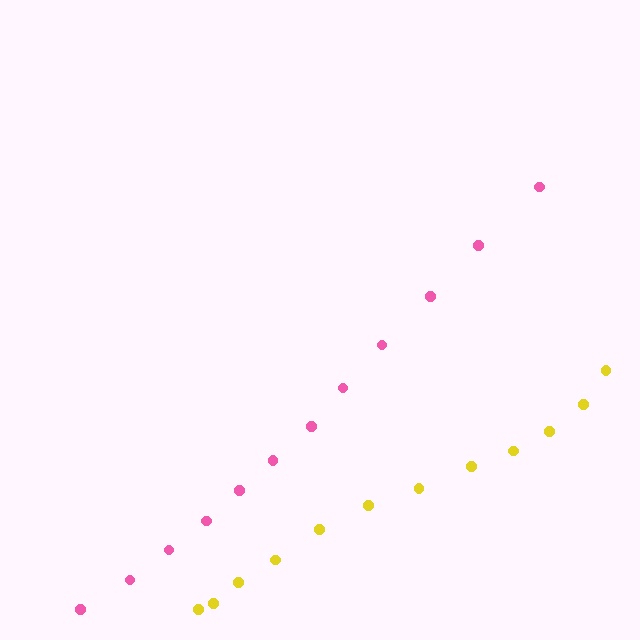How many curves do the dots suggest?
There are 2 distinct paths.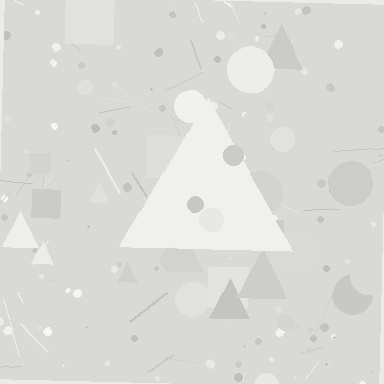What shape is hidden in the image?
A triangle is hidden in the image.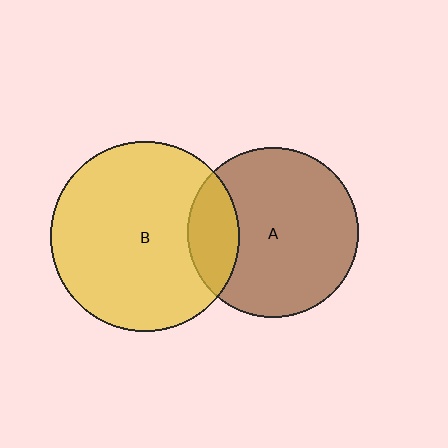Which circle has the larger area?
Circle B (yellow).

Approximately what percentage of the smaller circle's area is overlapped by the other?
Approximately 20%.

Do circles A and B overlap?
Yes.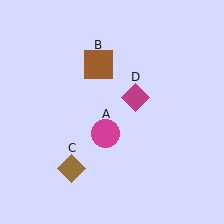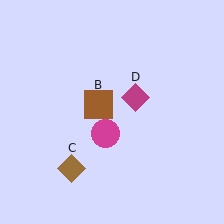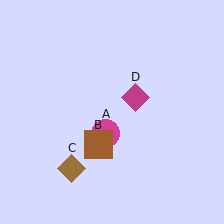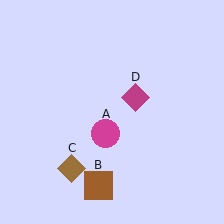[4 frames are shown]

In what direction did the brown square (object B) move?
The brown square (object B) moved down.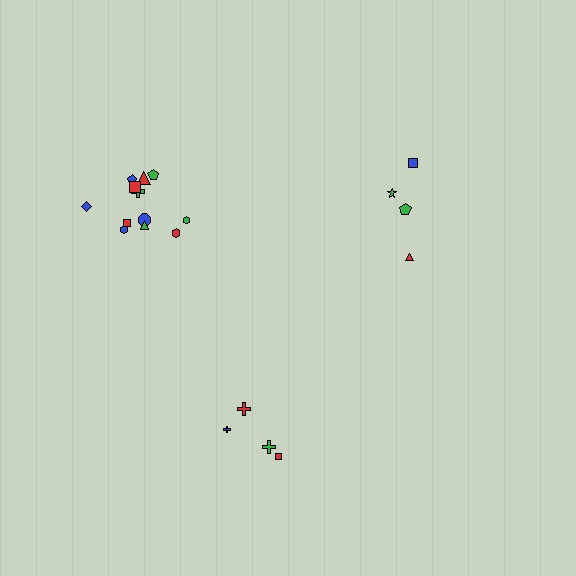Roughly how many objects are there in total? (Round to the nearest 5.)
Roughly 20 objects in total.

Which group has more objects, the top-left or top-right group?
The top-left group.